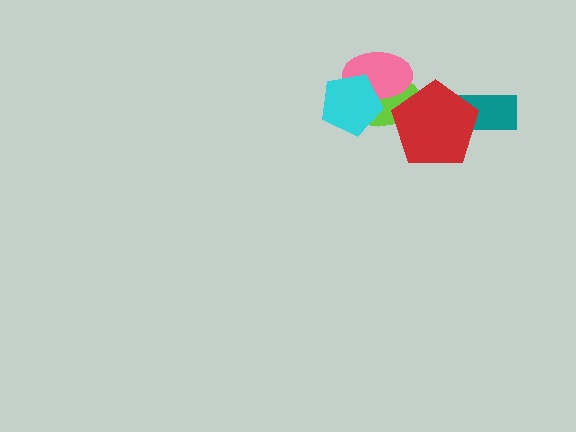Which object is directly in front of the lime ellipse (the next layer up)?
The pink ellipse is directly in front of the lime ellipse.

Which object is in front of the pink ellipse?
The cyan pentagon is in front of the pink ellipse.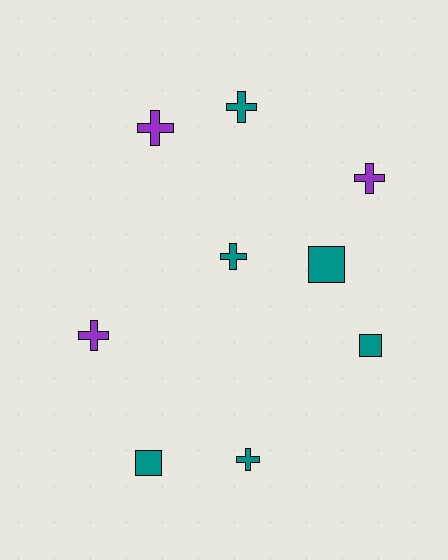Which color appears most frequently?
Teal, with 6 objects.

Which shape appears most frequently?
Cross, with 6 objects.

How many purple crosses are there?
There are 3 purple crosses.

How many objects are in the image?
There are 9 objects.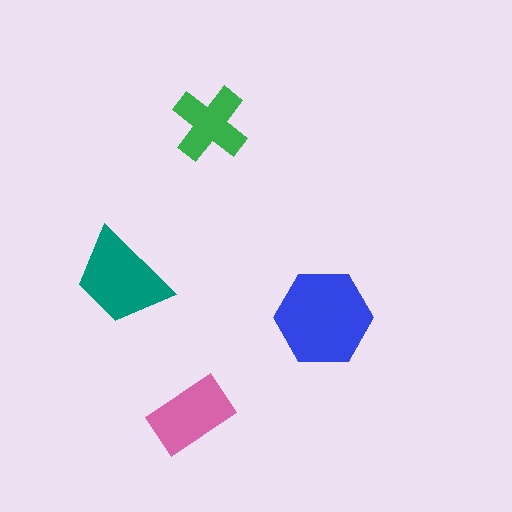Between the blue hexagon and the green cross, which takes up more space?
The blue hexagon.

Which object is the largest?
The blue hexagon.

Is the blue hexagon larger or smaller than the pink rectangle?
Larger.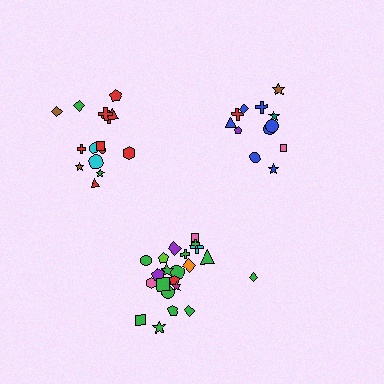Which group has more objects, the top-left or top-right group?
The top-left group.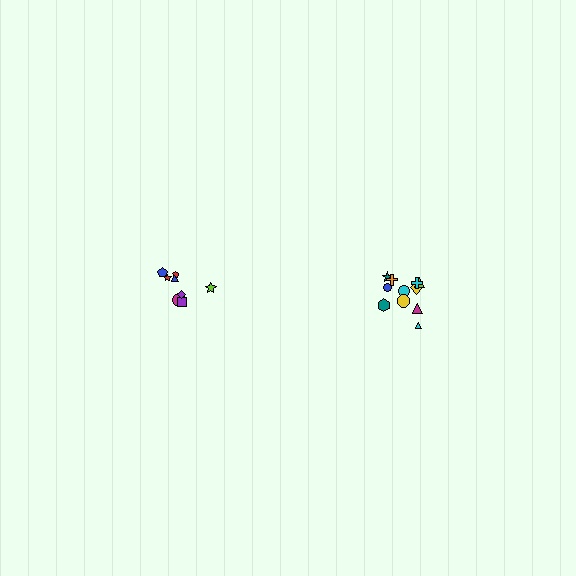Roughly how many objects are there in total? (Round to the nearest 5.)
Roughly 20 objects in total.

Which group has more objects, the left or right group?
The right group.